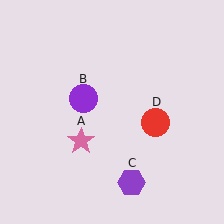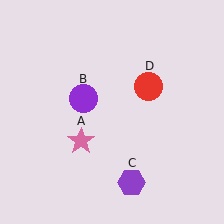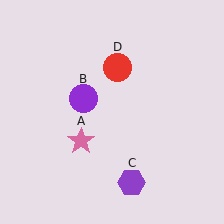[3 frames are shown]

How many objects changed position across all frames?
1 object changed position: red circle (object D).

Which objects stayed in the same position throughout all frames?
Pink star (object A) and purple circle (object B) and purple hexagon (object C) remained stationary.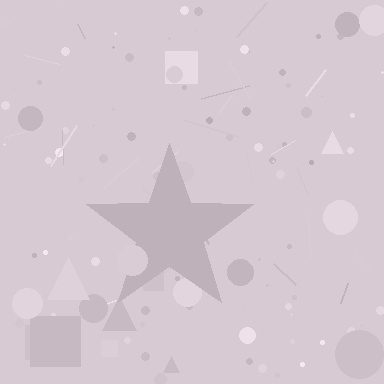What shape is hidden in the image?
A star is hidden in the image.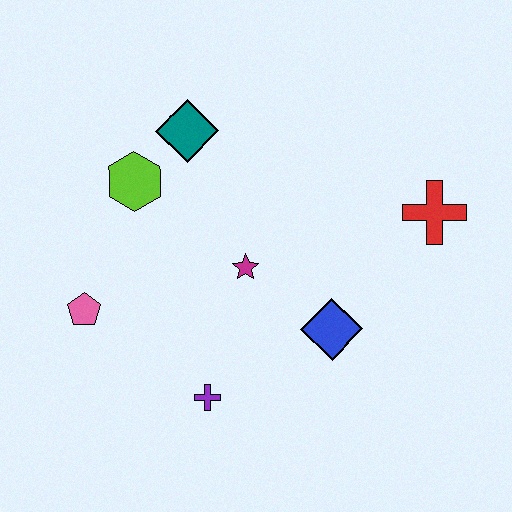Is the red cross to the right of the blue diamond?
Yes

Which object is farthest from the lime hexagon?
The red cross is farthest from the lime hexagon.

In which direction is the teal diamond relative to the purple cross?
The teal diamond is above the purple cross.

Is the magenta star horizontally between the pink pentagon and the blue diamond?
Yes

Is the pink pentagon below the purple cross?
No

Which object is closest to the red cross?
The blue diamond is closest to the red cross.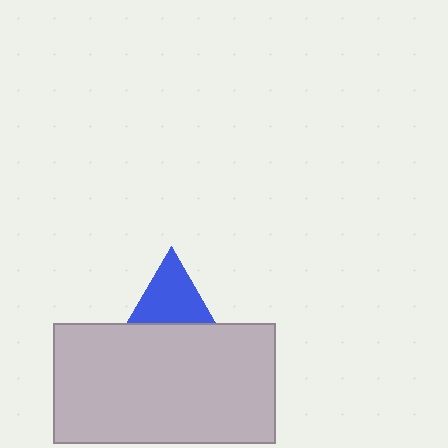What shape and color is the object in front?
The object in front is a light gray rectangle.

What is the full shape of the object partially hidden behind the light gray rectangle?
The partially hidden object is a blue triangle.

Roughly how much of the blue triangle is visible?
About half of it is visible (roughly 50%).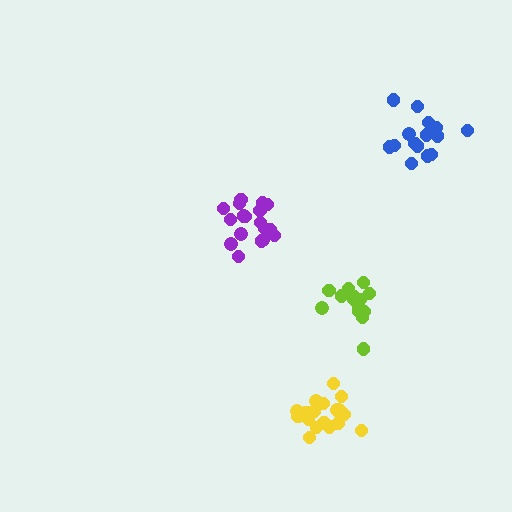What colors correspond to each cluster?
The clusters are colored: purple, lime, blue, yellow.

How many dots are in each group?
Group 1: 18 dots, Group 2: 15 dots, Group 3: 15 dots, Group 4: 21 dots (69 total).